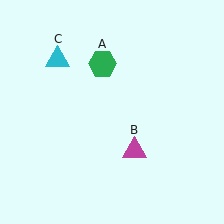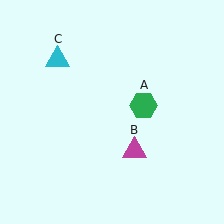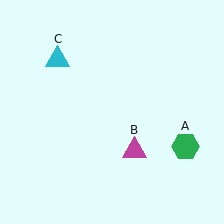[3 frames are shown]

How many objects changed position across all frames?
1 object changed position: green hexagon (object A).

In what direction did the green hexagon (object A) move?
The green hexagon (object A) moved down and to the right.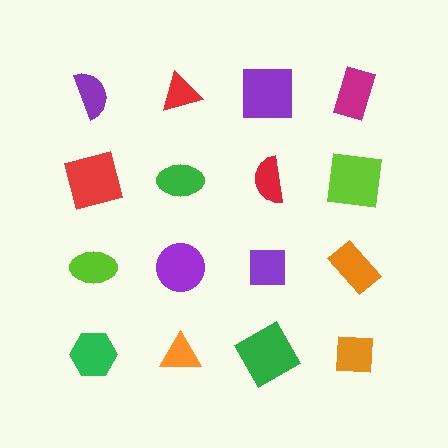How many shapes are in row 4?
4 shapes.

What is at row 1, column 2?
A red triangle.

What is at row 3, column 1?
A lime ellipse.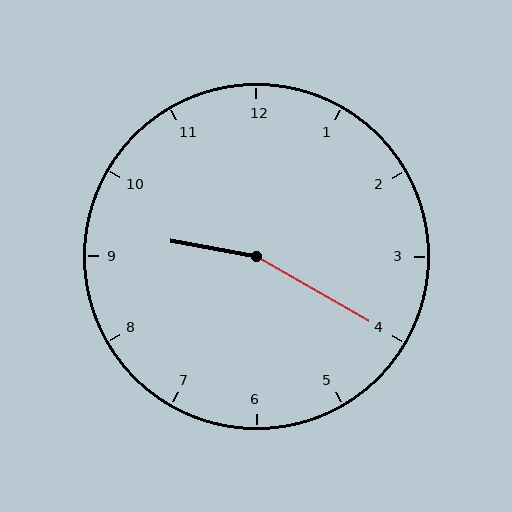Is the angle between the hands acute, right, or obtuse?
It is obtuse.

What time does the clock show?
9:20.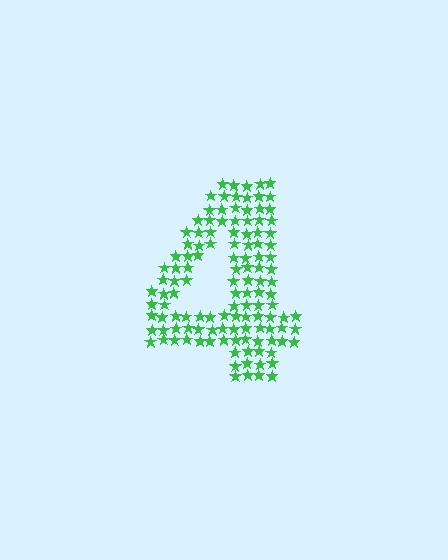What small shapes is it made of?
It is made of small stars.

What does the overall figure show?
The overall figure shows the digit 4.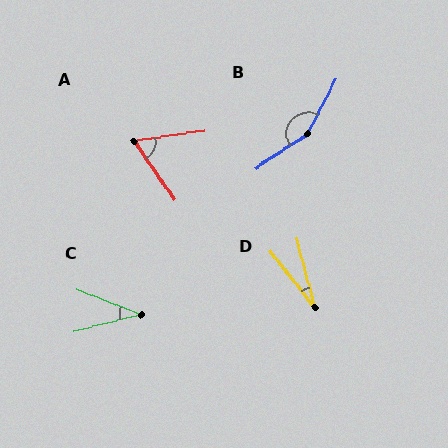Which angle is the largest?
B, at approximately 151 degrees.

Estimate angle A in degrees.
Approximately 63 degrees.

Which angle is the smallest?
D, at approximately 23 degrees.